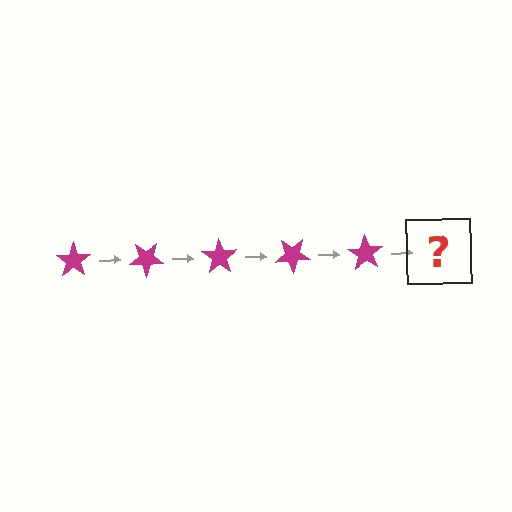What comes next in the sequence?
The next element should be a magenta star rotated 175 degrees.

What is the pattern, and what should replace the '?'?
The pattern is that the star rotates 35 degrees each step. The '?' should be a magenta star rotated 175 degrees.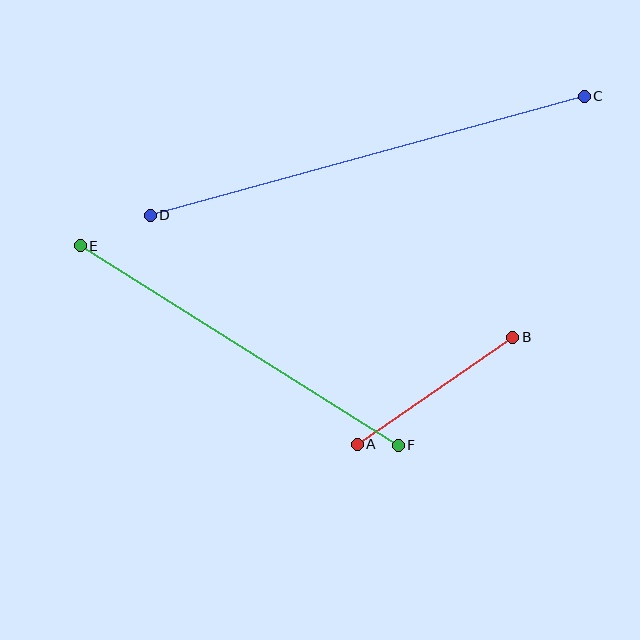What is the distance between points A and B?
The distance is approximately 189 pixels.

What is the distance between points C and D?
The distance is approximately 450 pixels.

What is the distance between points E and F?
The distance is approximately 375 pixels.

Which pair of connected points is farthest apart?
Points C and D are farthest apart.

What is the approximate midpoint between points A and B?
The midpoint is at approximately (435, 391) pixels.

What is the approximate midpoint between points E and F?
The midpoint is at approximately (239, 345) pixels.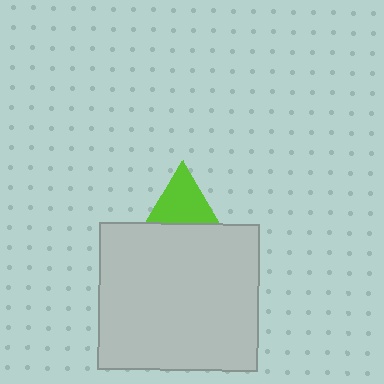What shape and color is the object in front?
The object in front is a light gray rectangle.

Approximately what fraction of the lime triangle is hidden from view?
Roughly 47% of the lime triangle is hidden behind the light gray rectangle.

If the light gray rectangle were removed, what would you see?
You would see the complete lime triangle.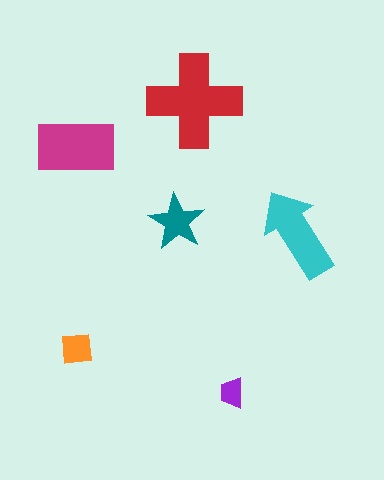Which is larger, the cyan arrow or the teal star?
The cyan arrow.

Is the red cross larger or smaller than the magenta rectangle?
Larger.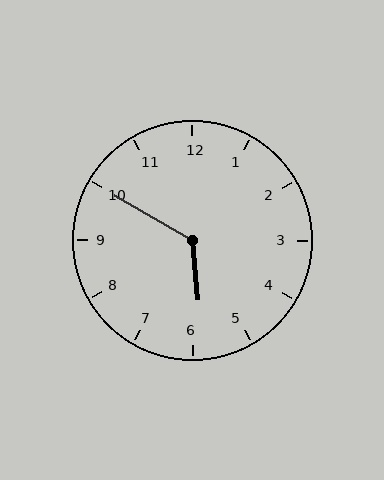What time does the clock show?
5:50.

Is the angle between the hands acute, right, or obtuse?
It is obtuse.